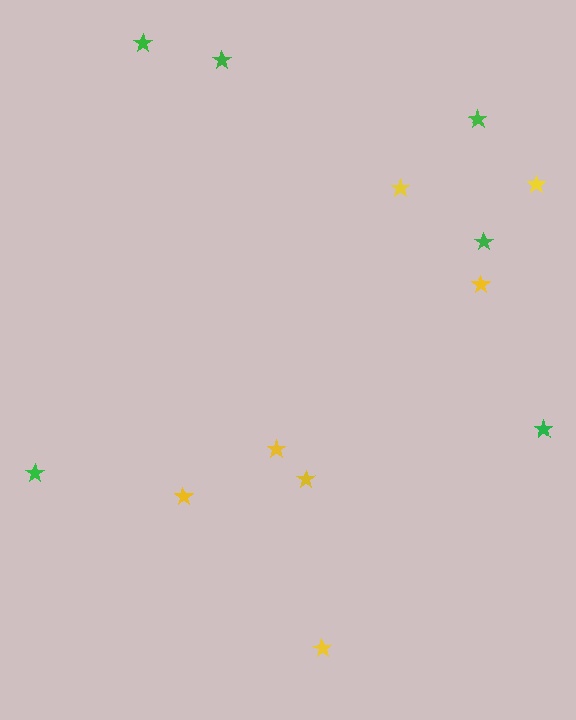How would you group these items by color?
There are 2 groups: one group of green stars (6) and one group of yellow stars (7).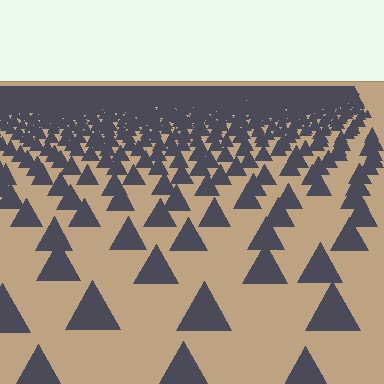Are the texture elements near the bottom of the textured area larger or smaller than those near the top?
Larger. Near the bottom, elements are closer to the viewer and appear at a bigger on-screen size.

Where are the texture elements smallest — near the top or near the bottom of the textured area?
Near the top.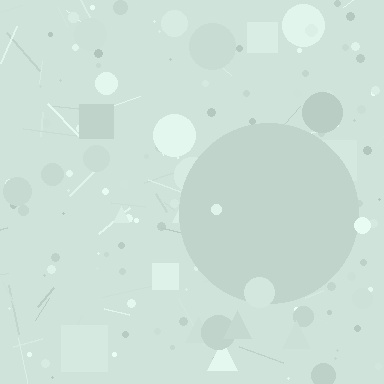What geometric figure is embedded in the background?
A circle is embedded in the background.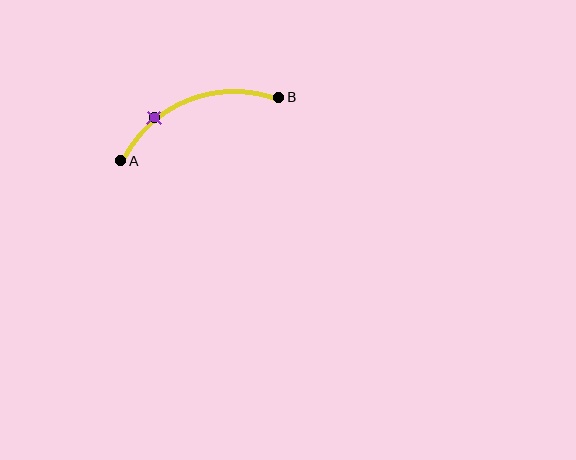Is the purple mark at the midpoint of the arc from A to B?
No. The purple mark lies on the arc but is closer to endpoint A. The arc midpoint would be at the point on the curve equidistant along the arc from both A and B.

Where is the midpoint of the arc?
The arc midpoint is the point on the curve farthest from the straight line joining A and B. It sits above that line.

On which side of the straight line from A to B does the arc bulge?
The arc bulges above the straight line connecting A and B.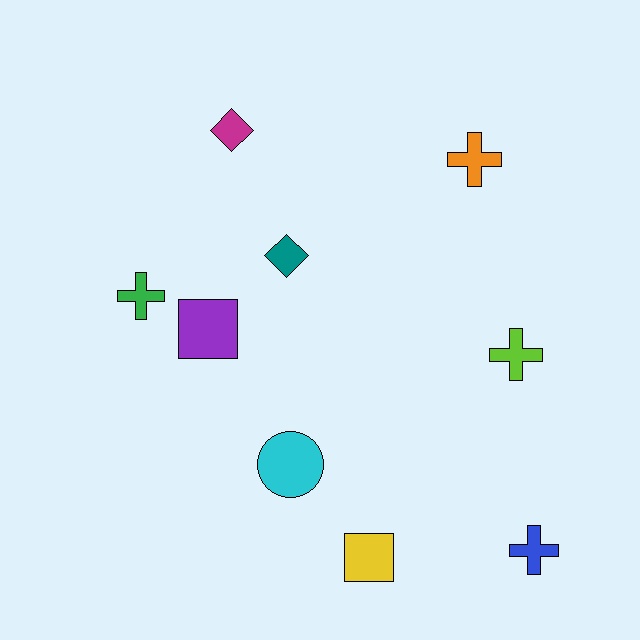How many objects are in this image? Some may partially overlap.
There are 9 objects.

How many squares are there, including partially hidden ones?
There are 2 squares.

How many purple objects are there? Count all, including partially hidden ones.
There is 1 purple object.